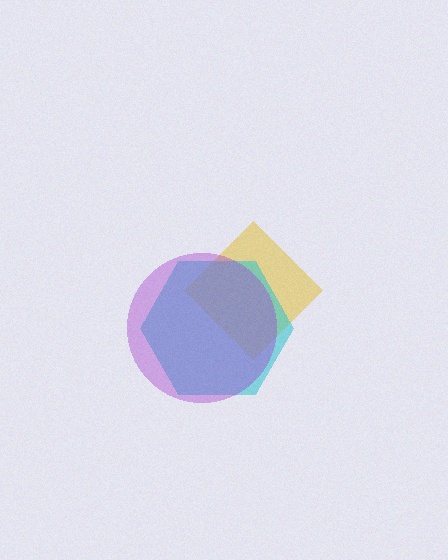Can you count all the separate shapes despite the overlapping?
Yes, there are 3 separate shapes.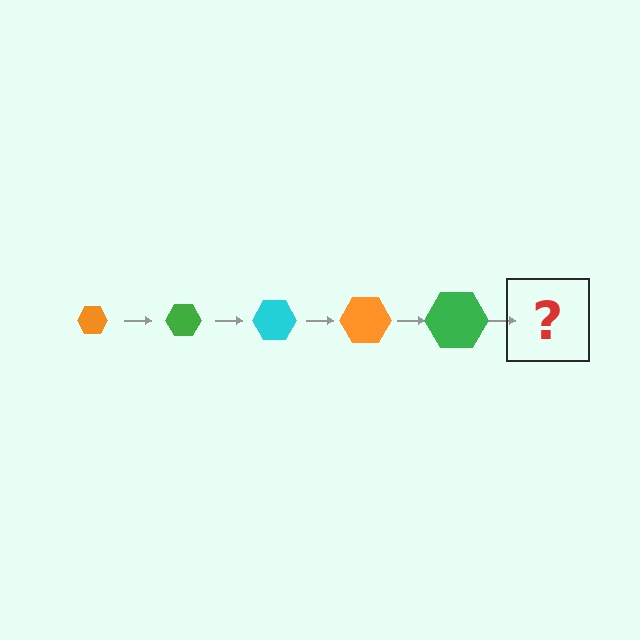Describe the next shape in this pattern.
It should be a cyan hexagon, larger than the previous one.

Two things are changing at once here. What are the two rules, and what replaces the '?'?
The two rules are that the hexagon grows larger each step and the color cycles through orange, green, and cyan. The '?' should be a cyan hexagon, larger than the previous one.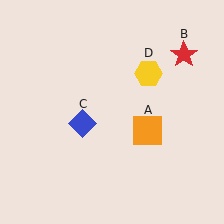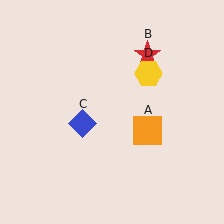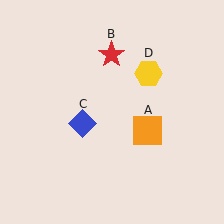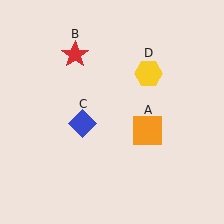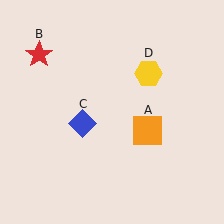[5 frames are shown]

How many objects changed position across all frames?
1 object changed position: red star (object B).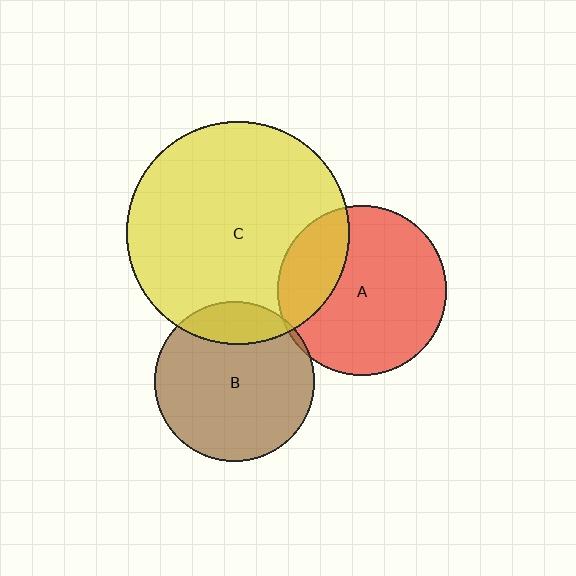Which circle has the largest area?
Circle C (yellow).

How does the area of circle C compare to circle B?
Approximately 2.0 times.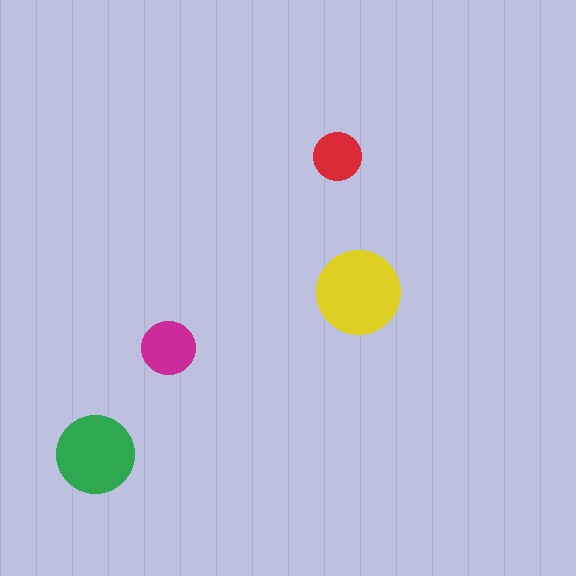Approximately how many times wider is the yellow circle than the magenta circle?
About 1.5 times wider.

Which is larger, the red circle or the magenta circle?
The magenta one.